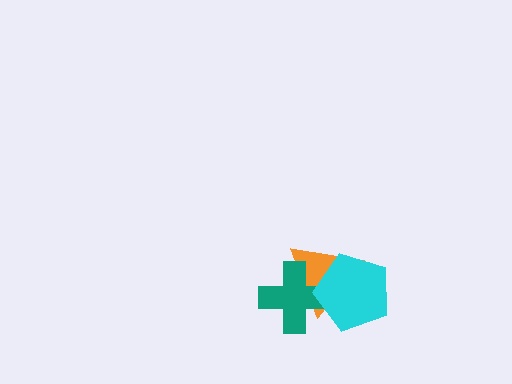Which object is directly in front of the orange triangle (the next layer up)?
The teal cross is directly in front of the orange triangle.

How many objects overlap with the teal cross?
2 objects overlap with the teal cross.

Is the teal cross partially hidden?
Yes, it is partially covered by another shape.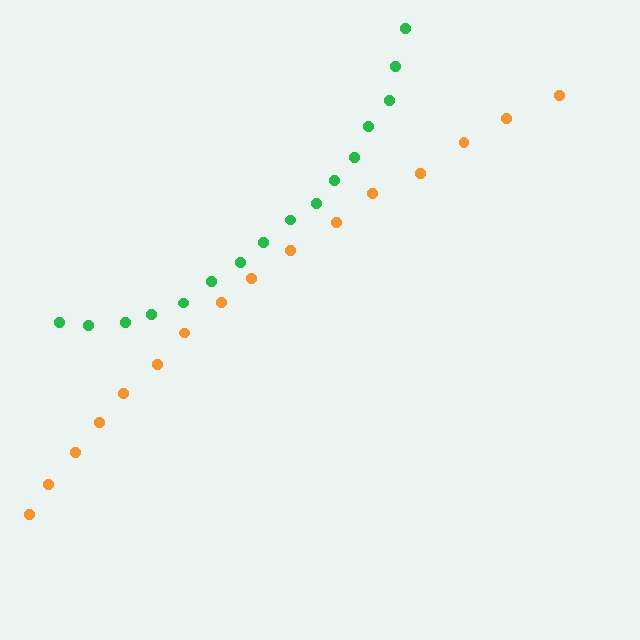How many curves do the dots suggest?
There are 2 distinct paths.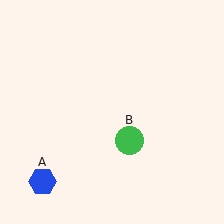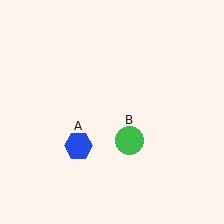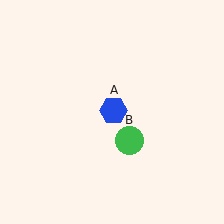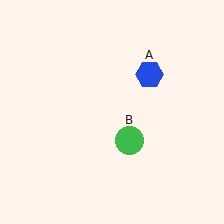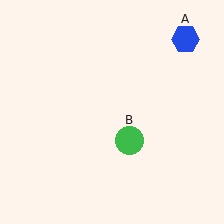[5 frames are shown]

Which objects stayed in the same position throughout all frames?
Green circle (object B) remained stationary.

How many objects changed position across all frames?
1 object changed position: blue hexagon (object A).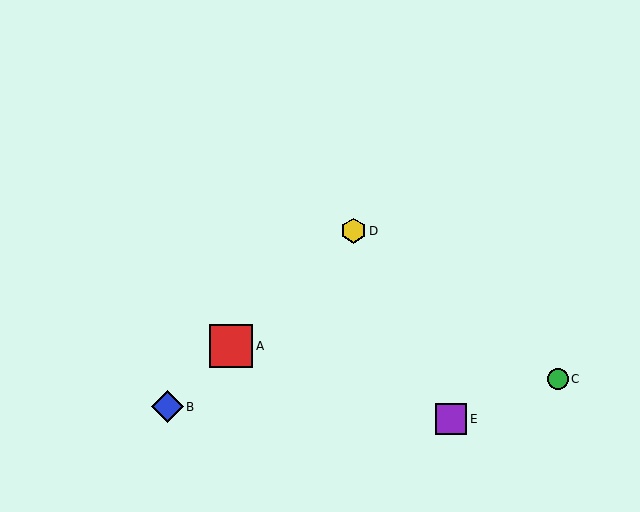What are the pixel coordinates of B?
Object B is at (167, 407).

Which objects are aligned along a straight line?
Objects A, B, D are aligned along a straight line.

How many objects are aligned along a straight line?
3 objects (A, B, D) are aligned along a straight line.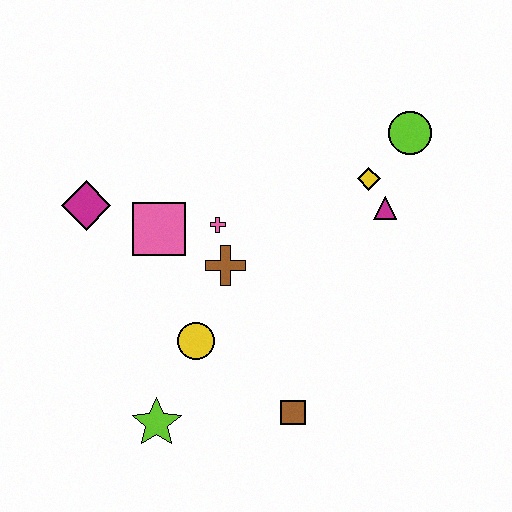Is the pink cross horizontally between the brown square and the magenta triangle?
No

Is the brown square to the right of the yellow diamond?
No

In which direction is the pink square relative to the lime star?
The pink square is above the lime star.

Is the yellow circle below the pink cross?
Yes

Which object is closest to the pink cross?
The brown cross is closest to the pink cross.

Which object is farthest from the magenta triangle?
The lime star is farthest from the magenta triangle.